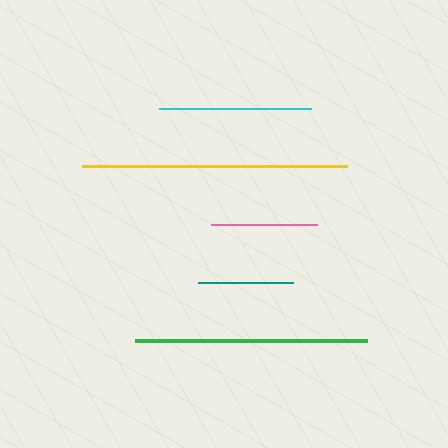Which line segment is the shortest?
The teal line is the shortest at approximately 95 pixels.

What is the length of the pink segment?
The pink segment is approximately 106 pixels long.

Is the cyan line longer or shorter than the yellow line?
The yellow line is longer than the cyan line.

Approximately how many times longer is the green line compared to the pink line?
The green line is approximately 2.2 times the length of the pink line.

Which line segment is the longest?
The yellow line is the longest at approximately 265 pixels.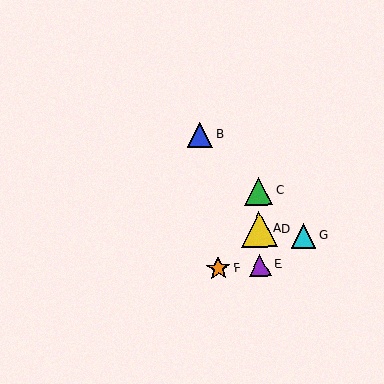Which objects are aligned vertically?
Objects A, C, D, E are aligned vertically.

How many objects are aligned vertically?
4 objects (A, C, D, E) are aligned vertically.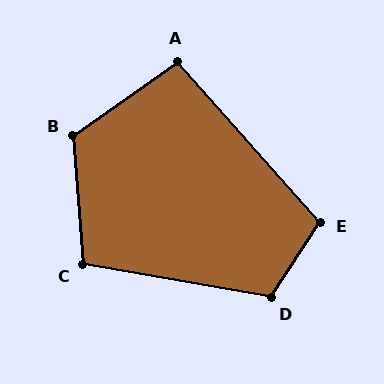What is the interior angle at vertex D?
Approximately 113 degrees (obtuse).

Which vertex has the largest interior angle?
B, at approximately 122 degrees.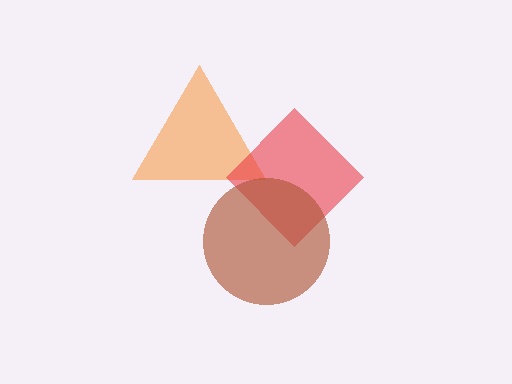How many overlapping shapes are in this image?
There are 3 overlapping shapes in the image.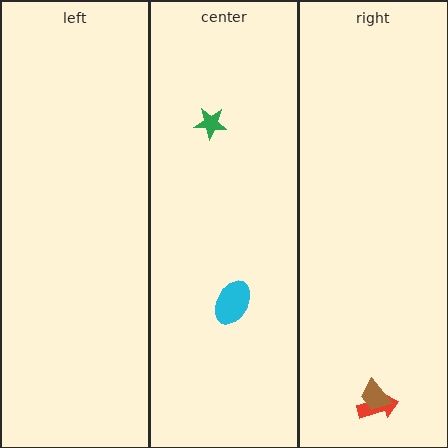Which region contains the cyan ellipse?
The center region.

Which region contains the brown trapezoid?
The right region.